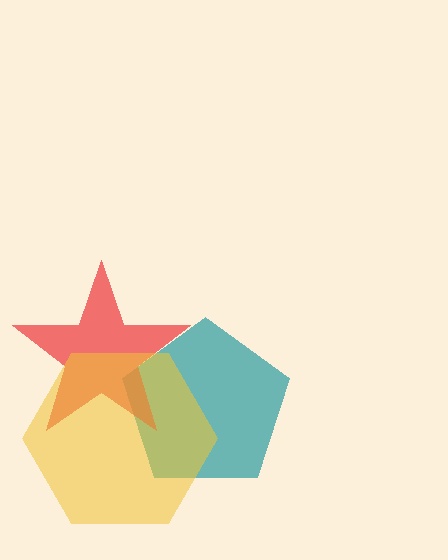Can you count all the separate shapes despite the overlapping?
Yes, there are 3 separate shapes.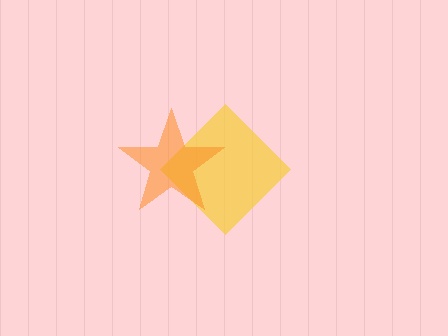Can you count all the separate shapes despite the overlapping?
Yes, there are 2 separate shapes.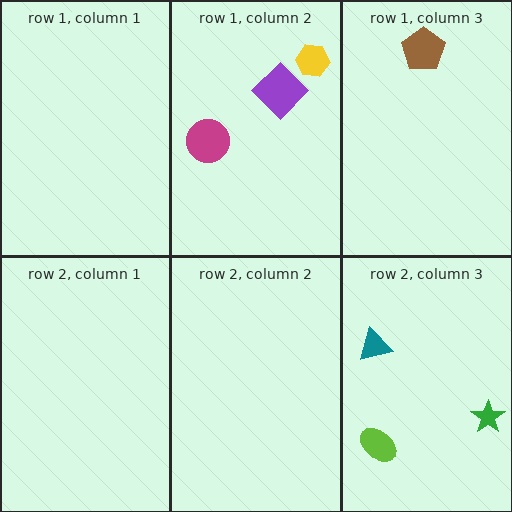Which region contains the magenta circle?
The row 1, column 2 region.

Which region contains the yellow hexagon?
The row 1, column 2 region.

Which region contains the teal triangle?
The row 2, column 3 region.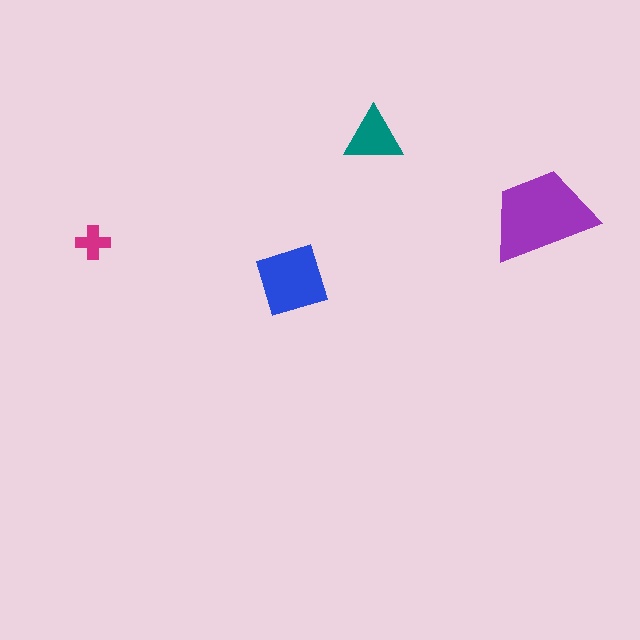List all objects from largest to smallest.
The purple trapezoid, the blue diamond, the teal triangle, the magenta cross.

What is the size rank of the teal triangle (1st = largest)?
3rd.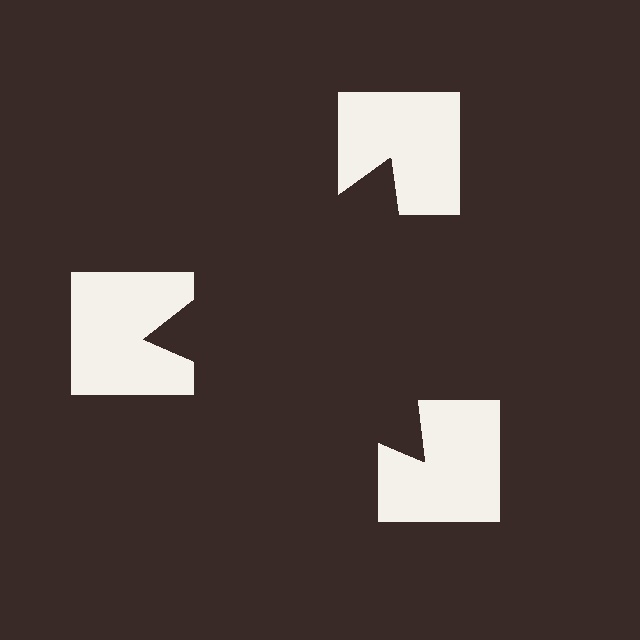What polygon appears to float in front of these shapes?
An illusory triangle — its edges are inferred from the aligned wedge cuts in the notched squares, not physically drawn.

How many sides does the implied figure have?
3 sides.